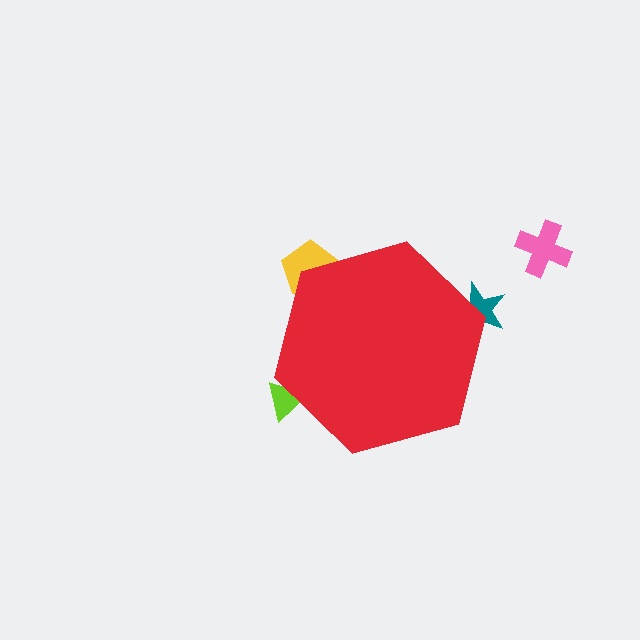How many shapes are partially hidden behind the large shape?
3 shapes are partially hidden.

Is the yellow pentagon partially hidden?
Yes, the yellow pentagon is partially hidden behind the red hexagon.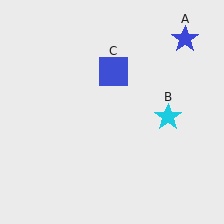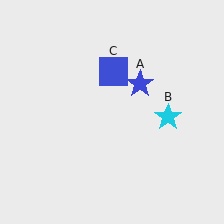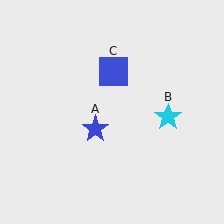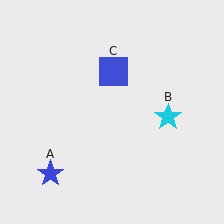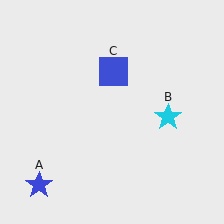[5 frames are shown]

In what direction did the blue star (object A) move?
The blue star (object A) moved down and to the left.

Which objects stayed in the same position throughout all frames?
Cyan star (object B) and blue square (object C) remained stationary.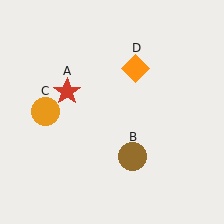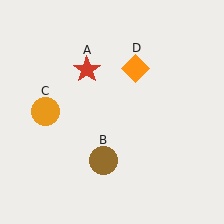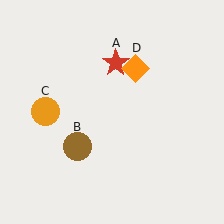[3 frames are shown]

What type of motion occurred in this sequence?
The red star (object A), brown circle (object B) rotated clockwise around the center of the scene.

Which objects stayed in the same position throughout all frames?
Orange circle (object C) and orange diamond (object D) remained stationary.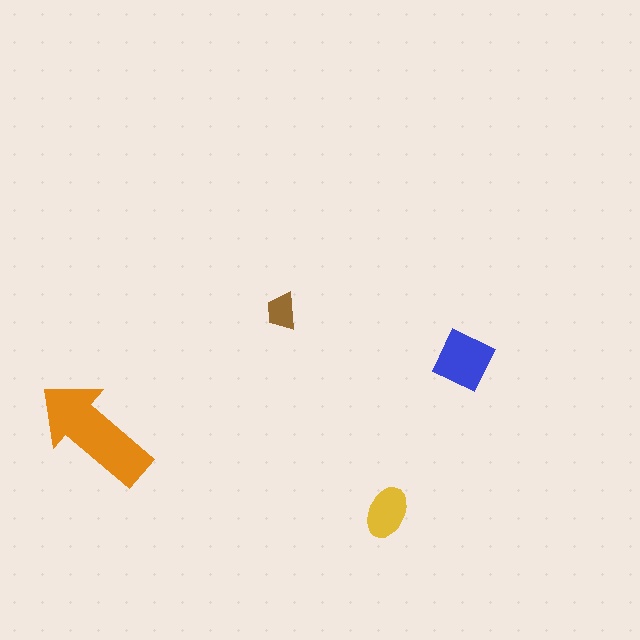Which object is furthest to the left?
The orange arrow is leftmost.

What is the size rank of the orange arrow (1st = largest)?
1st.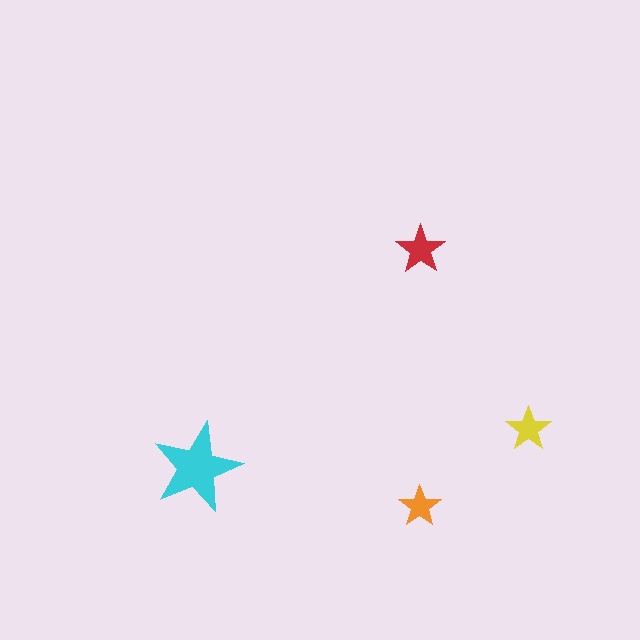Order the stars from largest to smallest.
the cyan one, the red one, the yellow one, the orange one.